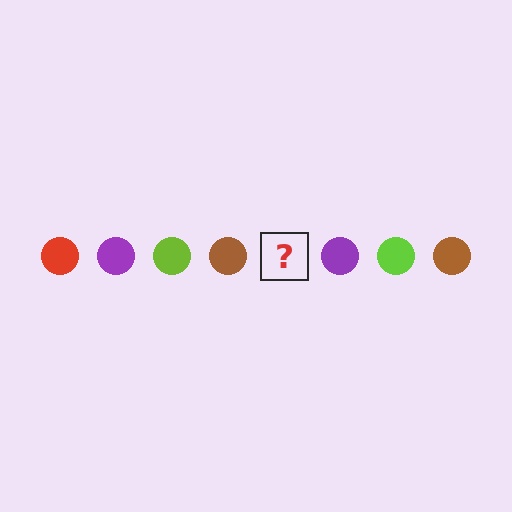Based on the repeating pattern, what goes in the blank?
The blank should be a red circle.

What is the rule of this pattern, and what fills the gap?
The rule is that the pattern cycles through red, purple, lime, brown circles. The gap should be filled with a red circle.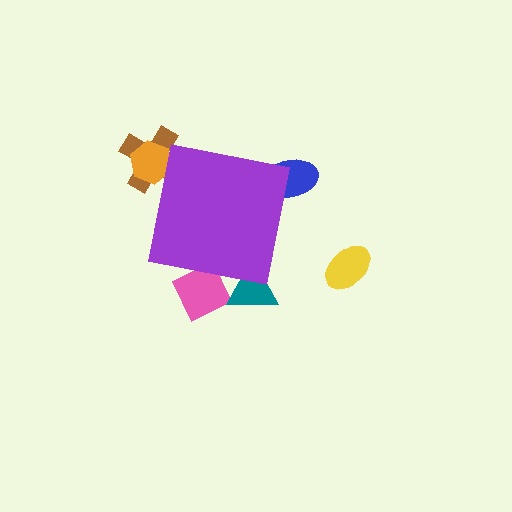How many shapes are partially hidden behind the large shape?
5 shapes are partially hidden.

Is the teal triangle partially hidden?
Yes, the teal triangle is partially hidden behind the purple square.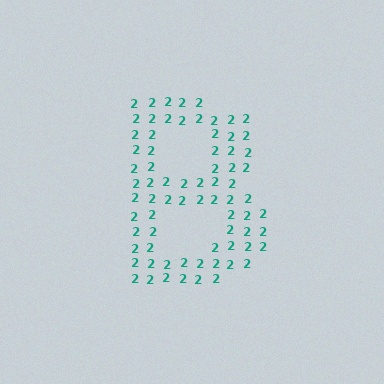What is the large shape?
The large shape is the letter B.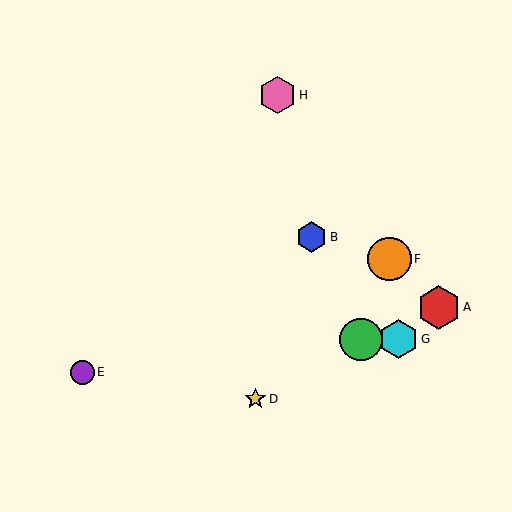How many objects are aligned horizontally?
2 objects (C, G) are aligned horizontally.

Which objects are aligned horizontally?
Objects C, G are aligned horizontally.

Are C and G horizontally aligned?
Yes, both are at y≈339.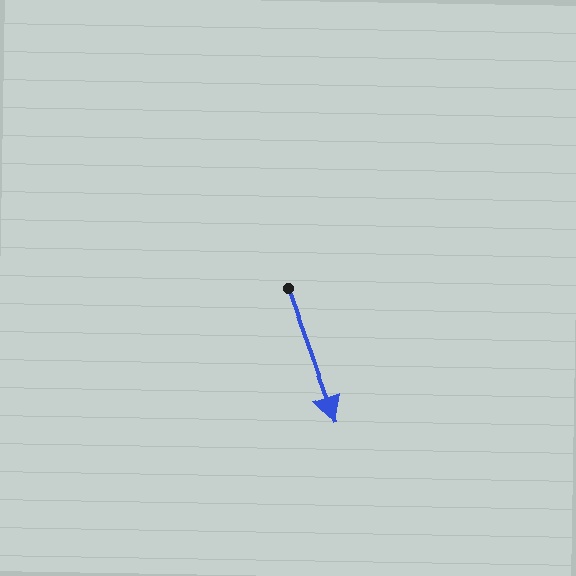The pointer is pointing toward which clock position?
Roughly 5 o'clock.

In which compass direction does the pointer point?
South.